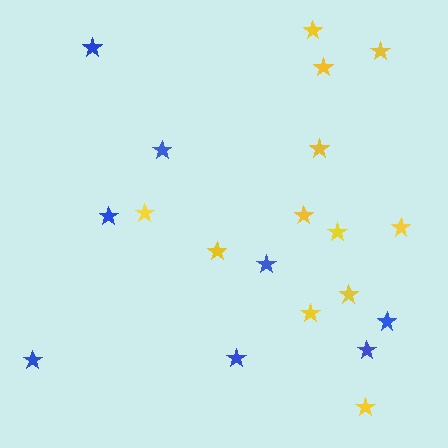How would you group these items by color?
There are 2 groups: one group of yellow stars (12) and one group of blue stars (8).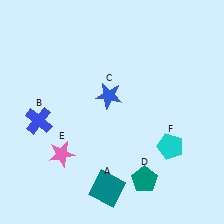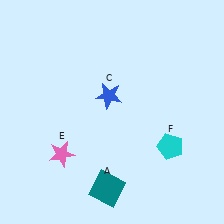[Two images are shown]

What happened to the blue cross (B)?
The blue cross (B) was removed in Image 2. It was in the bottom-left area of Image 1.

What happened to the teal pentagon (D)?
The teal pentagon (D) was removed in Image 2. It was in the bottom-right area of Image 1.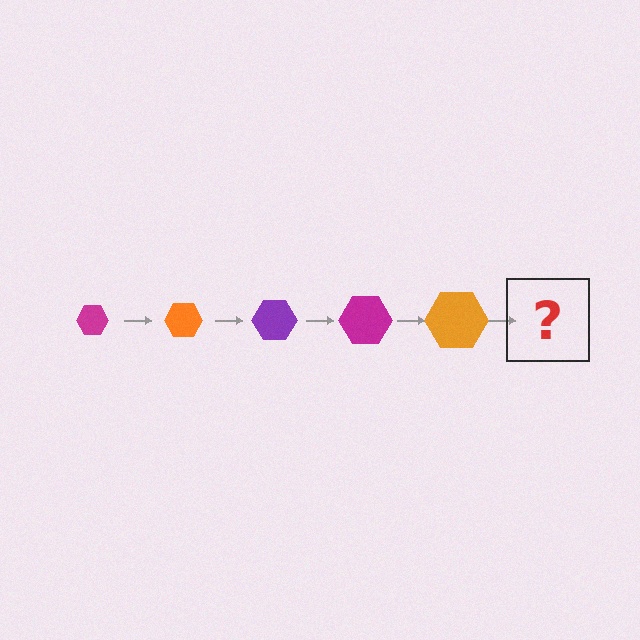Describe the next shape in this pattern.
It should be a purple hexagon, larger than the previous one.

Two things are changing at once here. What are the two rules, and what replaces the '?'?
The two rules are that the hexagon grows larger each step and the color cycles through magenta, orange, and purple. The '?' should be a purple hexagon, larger than the previous one.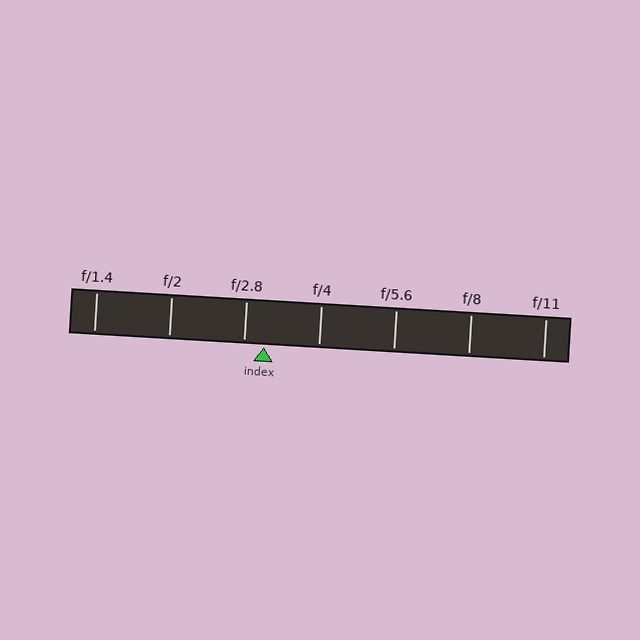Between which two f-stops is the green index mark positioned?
The index mark is between f/2.8 and f/4.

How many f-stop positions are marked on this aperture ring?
There are 7 f-stop positions marked.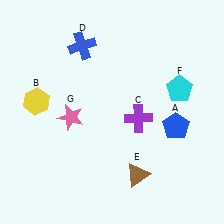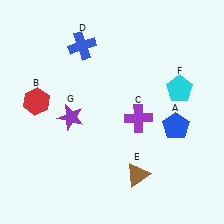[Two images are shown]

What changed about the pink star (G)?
In Image 1, G is pink. In Image 2, it changed to purple.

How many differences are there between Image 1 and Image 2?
There are 2 differences between the two images.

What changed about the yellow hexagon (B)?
In Image 1, B is yellow. In Image 2, it changed to red.